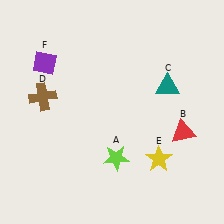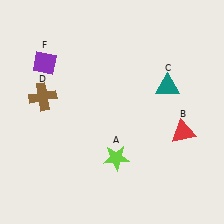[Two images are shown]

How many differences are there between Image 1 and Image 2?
There is 1 difference between the two images.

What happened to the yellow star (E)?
The yellow star (E) was removed in Image 2. It was in the bottom-right area of Image 1.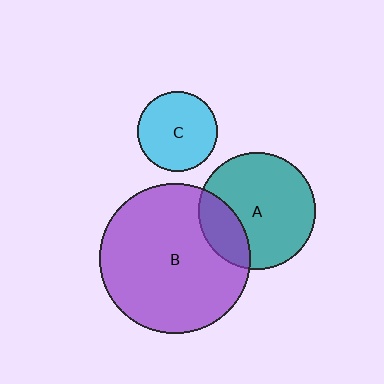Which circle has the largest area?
Circle B (purple).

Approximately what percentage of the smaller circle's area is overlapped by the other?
Approximately 25%.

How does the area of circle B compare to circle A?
Approximately 1.6 times.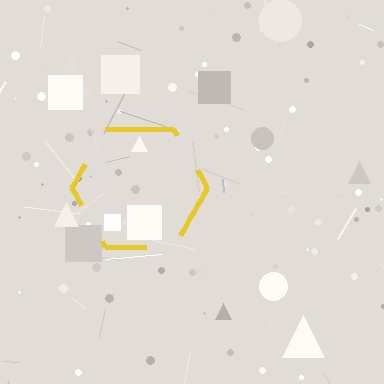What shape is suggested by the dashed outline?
The dashed outline suggests a hexagon.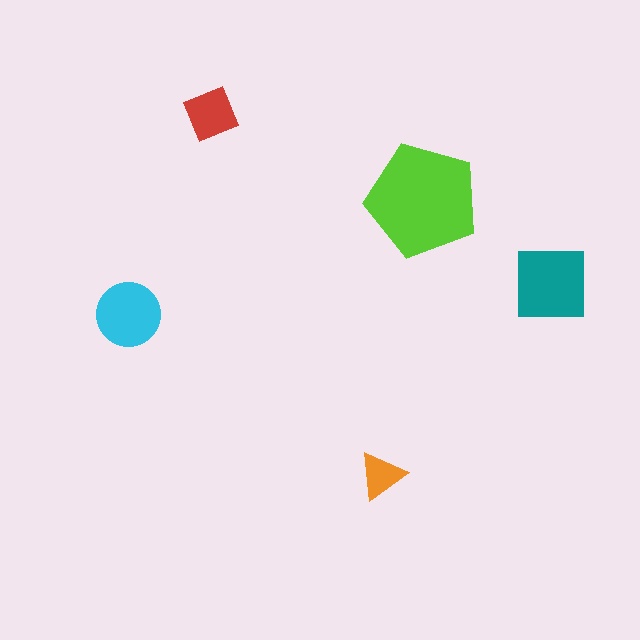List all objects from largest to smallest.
The lime pentagon, the teal square, the cyan circle, the red diamond, the orange triangle.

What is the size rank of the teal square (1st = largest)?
2nd.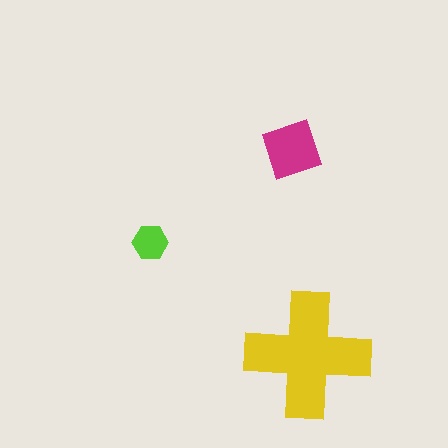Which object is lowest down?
The yellow cross is bottommost.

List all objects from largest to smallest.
The yellow cross, the magenta diamond, the lime hexagon.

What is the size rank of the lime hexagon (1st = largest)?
3rd.